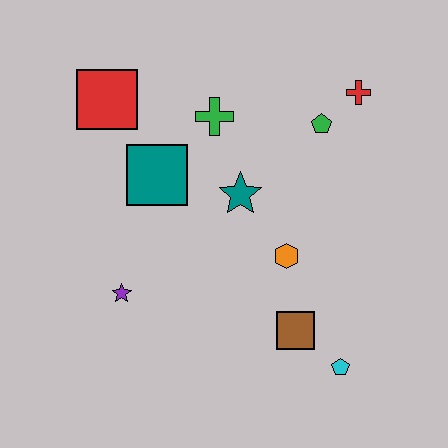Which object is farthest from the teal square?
The cyan pentagon is farthest from the teal square.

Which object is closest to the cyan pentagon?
The brown square is closest to the cyan pentagon.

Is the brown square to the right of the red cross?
No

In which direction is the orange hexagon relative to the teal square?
The orange hexagon is to the right of the teal square.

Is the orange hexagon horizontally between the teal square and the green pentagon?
Yes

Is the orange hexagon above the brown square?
Yes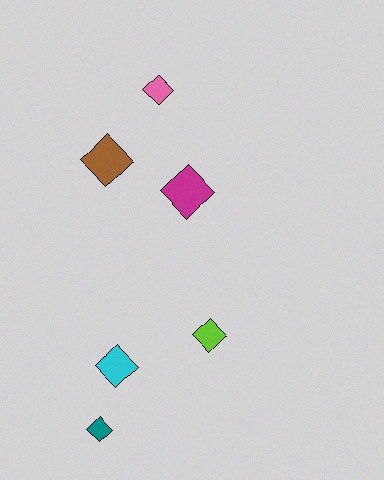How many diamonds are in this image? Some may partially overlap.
There are 6 diamonds.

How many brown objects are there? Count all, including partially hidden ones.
There is 1 brown object.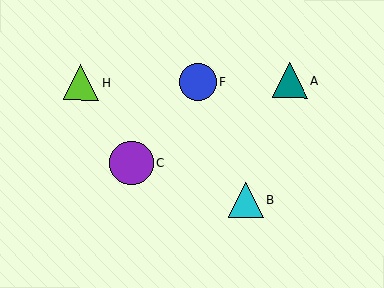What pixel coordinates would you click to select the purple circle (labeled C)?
Click at (132, 162) to select the purple circle C.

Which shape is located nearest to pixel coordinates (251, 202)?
The cyan triangle (labeled B) at (246, 201) is nearest to that location.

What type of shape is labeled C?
Shape C is a purple circle.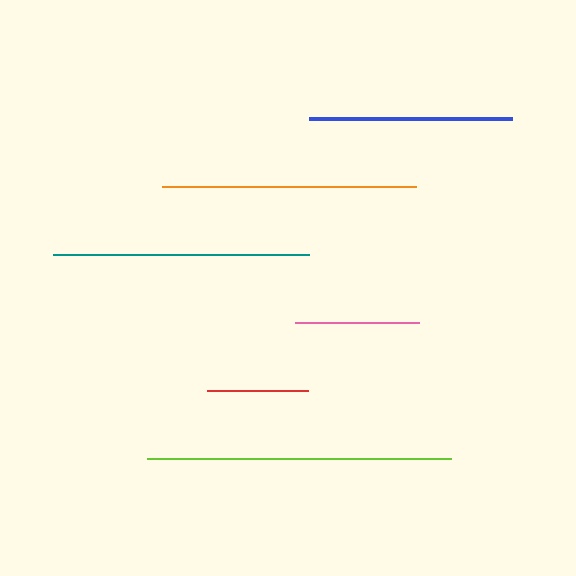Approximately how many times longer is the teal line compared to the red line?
The teal line is approximately 2.5 times the length of the red line.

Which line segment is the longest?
The lime line is the longest at approximately 304 pixels.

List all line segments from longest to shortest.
From longest to shortest: lime, teal, orange, blue, pink, red.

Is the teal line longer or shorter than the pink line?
The teal line is longer than the pink line.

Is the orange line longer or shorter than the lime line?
The lime line is longer than the orange line.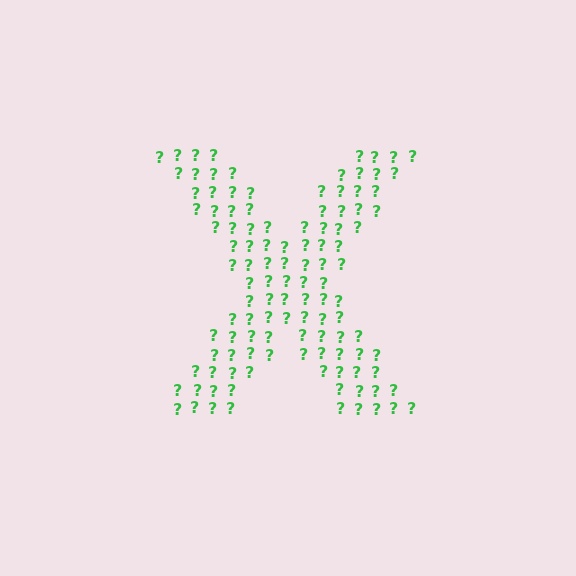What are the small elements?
The small elements are question marks.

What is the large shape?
The large shape is the letter X.